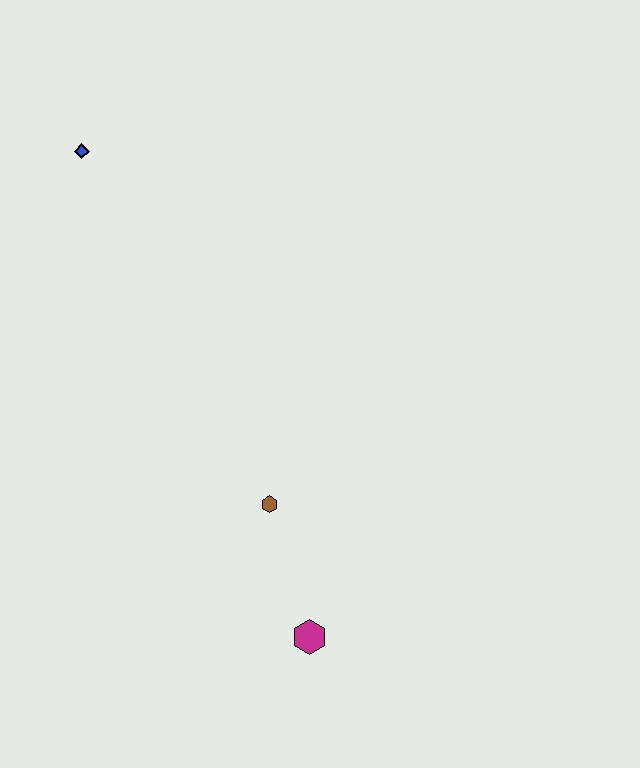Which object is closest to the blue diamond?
The brown hexagon is closest to the blue diamond.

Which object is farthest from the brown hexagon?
The blue diamond is farthest from the brown hexagon.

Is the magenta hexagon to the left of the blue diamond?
No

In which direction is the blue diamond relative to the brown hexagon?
The blue diamond is above the brown hexagon.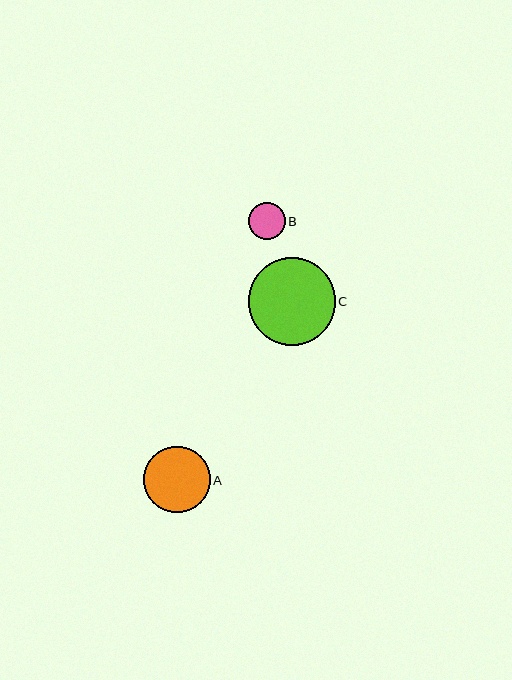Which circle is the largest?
Circle C is the largest with a size of approximately 87 pixels.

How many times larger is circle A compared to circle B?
Circle A is approximately 1.8 times the size of circle B.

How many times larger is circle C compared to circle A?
Circle C is approximately 1.3 times the size of circle A.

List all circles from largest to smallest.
From largest to smallest: C, A, B.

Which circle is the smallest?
Circle B is the smallest with a size of approximately 37 pixels.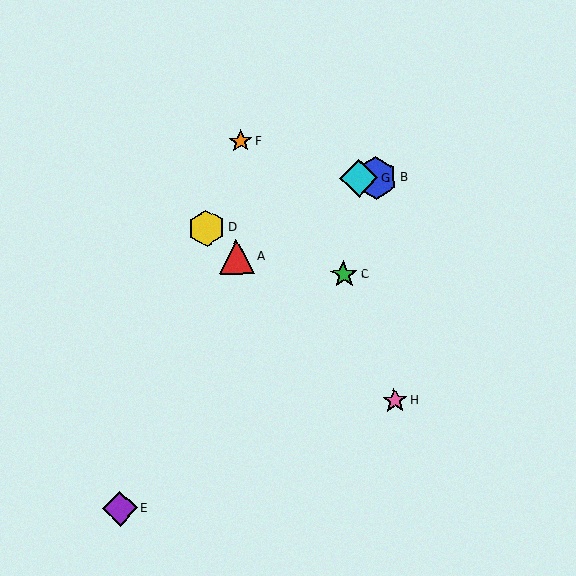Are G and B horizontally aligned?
Yes, both are at y≈178.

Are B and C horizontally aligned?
No, B is at y≈178 and C is at y≈275.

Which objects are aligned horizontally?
Objects B, G are aligned horizontally.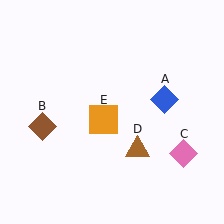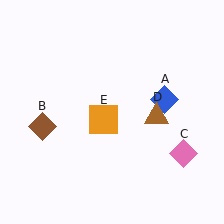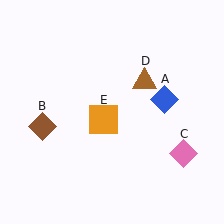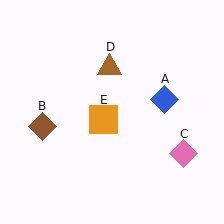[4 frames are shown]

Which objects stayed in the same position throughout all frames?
Blue diamond (object A) and brown diamond (object B) and pink diamond (object C) and orange square (object E) remained stationary.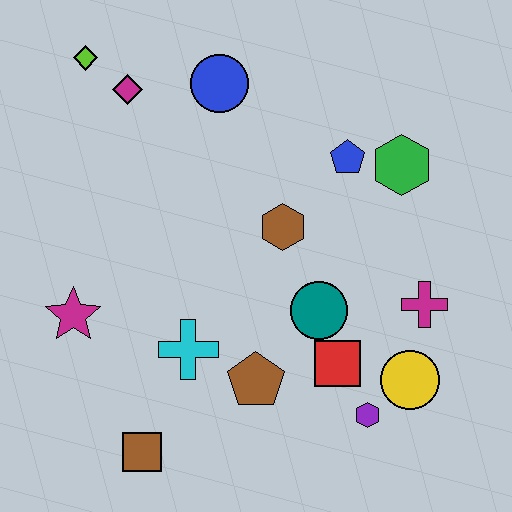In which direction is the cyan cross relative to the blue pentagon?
The cyan cross is below the blue pentagon.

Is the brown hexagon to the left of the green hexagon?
Yes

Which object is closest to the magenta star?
The cyan cross is closest to the magenta star.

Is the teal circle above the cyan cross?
Yes